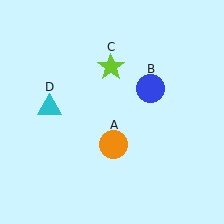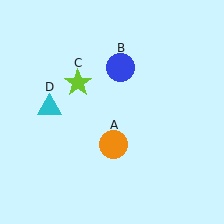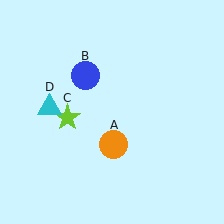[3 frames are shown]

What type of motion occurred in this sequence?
The blue circle (object B), lime star (object C) rotated counterclockwise around the center of the scene.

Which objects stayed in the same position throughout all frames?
Orange circle (object A) and cyan triangle (object D) remained stationary.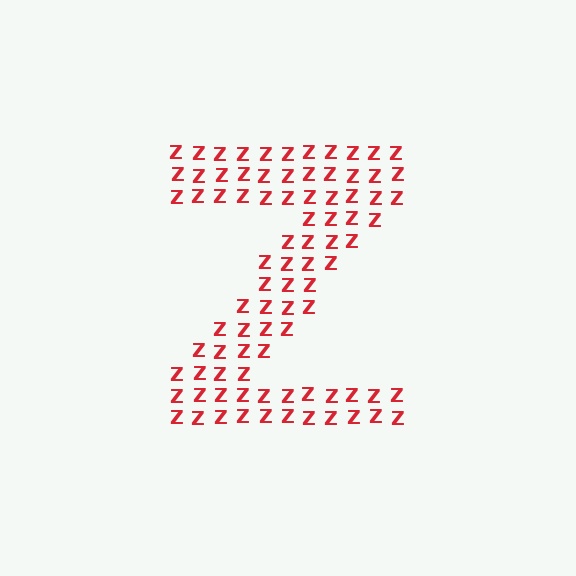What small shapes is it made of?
It is made of small letter Z's.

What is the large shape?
The large shape is the letter Z.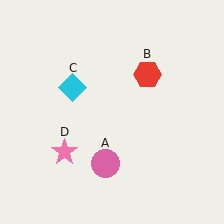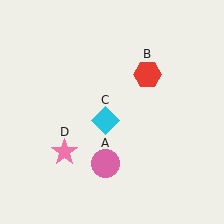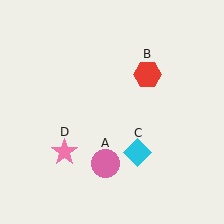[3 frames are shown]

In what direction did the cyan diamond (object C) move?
The cyan diamond (object C) moved down and to the right.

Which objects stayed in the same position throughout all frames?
Pink circle (object A) and red hexagon (object B) and pink star (object D) remained stationary.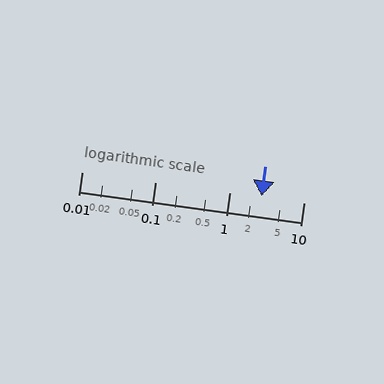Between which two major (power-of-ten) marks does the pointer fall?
The pointer is between 1 and 10.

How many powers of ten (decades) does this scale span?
The scale spans 3 decades, from 0.01 to 10.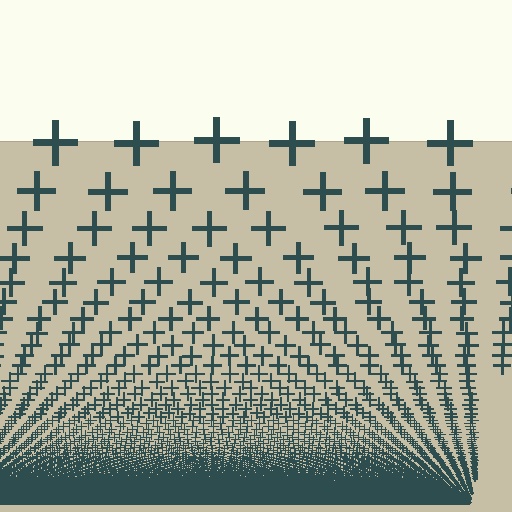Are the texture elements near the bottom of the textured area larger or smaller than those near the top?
Smaller. The gradient is inverted — elements near the bottom are smaller and denser.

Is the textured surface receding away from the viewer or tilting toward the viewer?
The surface appears to tilt toward the viewer. Texture elements get larger and sparser toward the top.